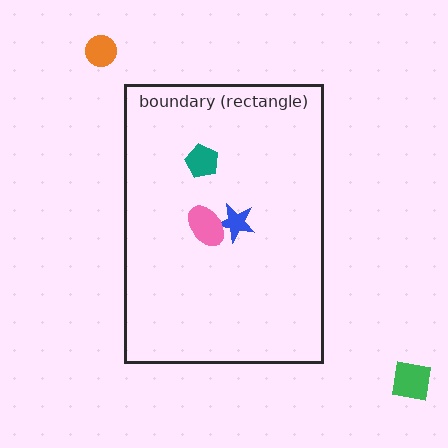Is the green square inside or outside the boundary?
Outside.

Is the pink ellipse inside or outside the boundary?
Inside.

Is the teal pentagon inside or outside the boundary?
Inside.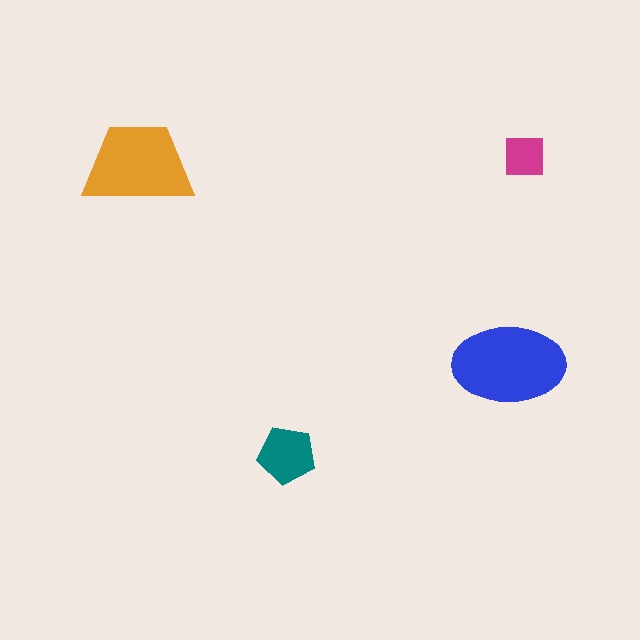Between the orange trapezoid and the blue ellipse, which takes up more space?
The blue ellipse.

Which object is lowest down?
The teal pentagon is bottommost.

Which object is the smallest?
The magenta square.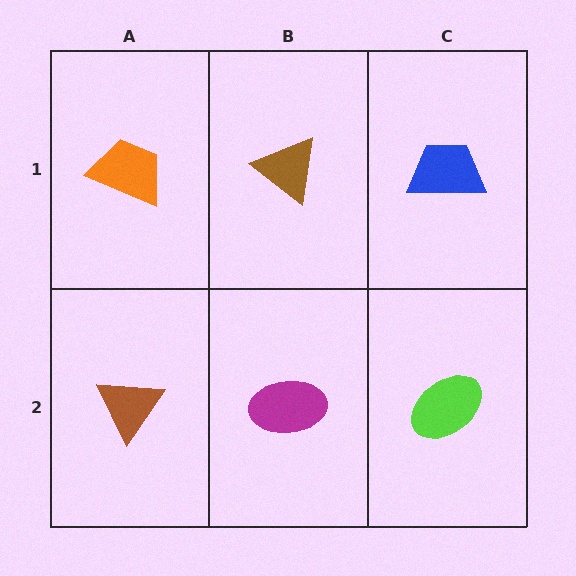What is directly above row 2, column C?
A blue trapezoid.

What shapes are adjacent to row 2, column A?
An orange trapezoid (row 1, column A), a magenta ellipse (row 2, column B).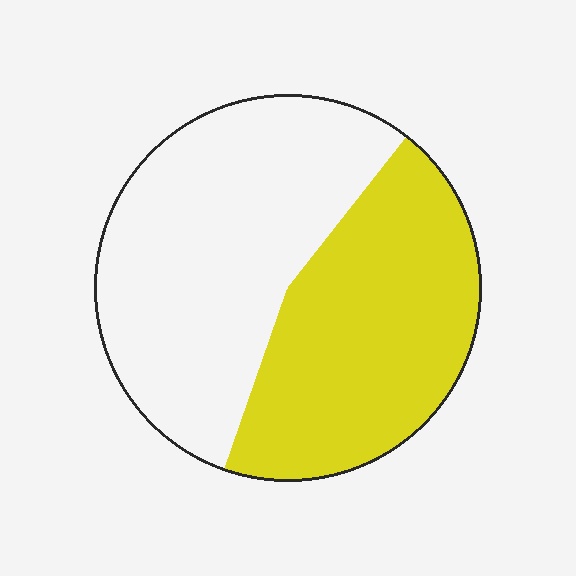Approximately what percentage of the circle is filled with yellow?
Approximately 45%.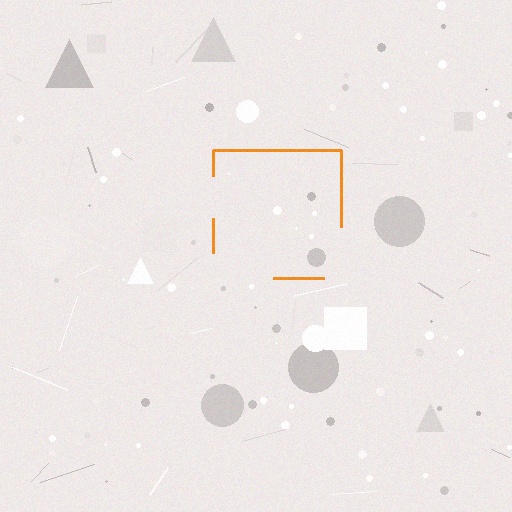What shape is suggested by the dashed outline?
The dashed outline suggests a square.